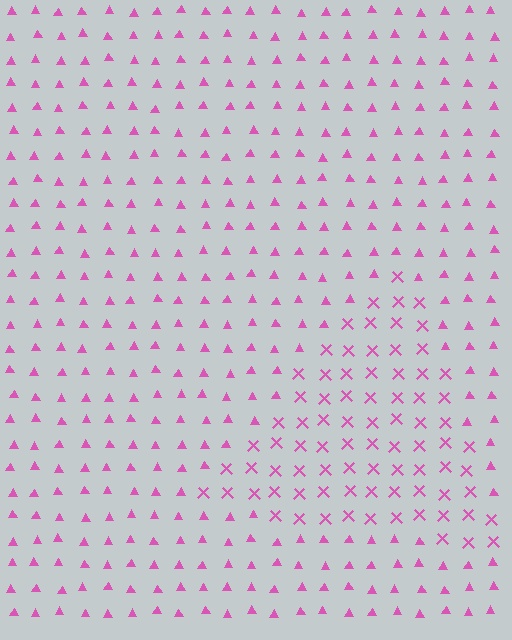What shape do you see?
I see a triangle.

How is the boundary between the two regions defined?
The boundary is defined by a change in element shape: X marks inside vs. triangles outside. All elements share the same color and spacing.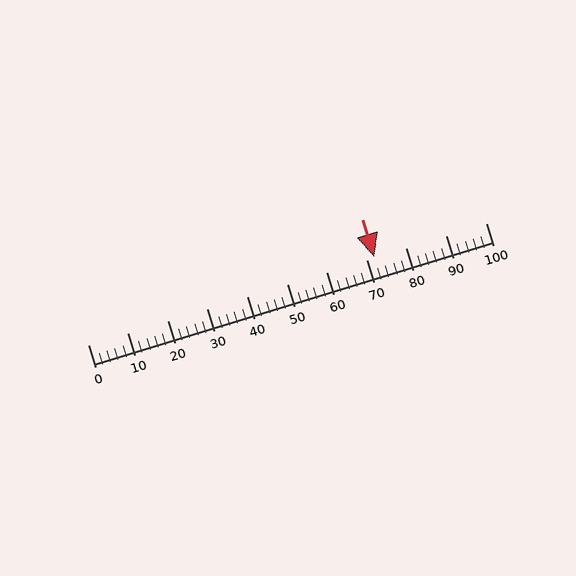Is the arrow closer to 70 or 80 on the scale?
The arrow is closer to 70.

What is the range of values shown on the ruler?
The ruler shows values from 0 to 100.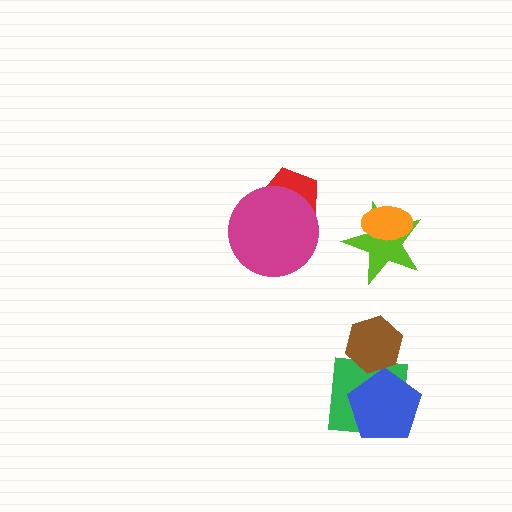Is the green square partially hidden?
Yes, it is partially covered by another shape.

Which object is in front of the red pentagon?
The magenta circle is in front of the red pentagon.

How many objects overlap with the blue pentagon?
1 object overlaps with the blue pentagon.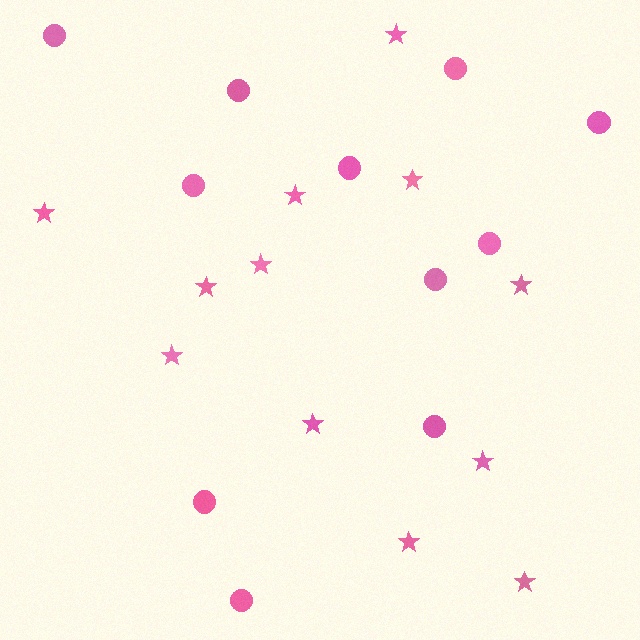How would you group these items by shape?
There are 2 groups: one group of stars (12) and one group of circles (11).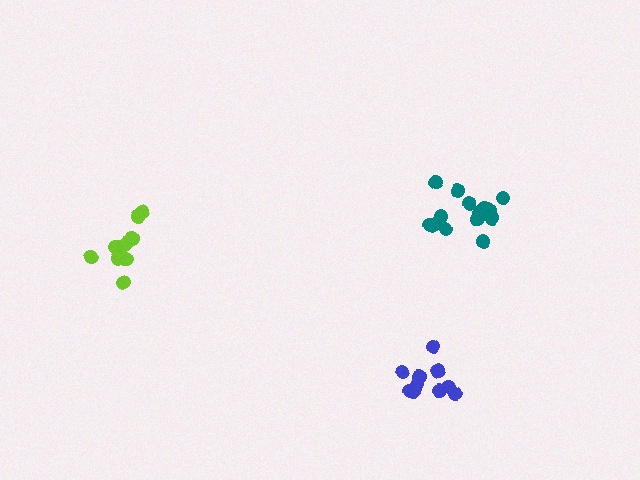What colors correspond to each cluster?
The clusters are colored: lime, teal, blue.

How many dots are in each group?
Group 1: 14 dots, Group 2: 15 dots, Group 3: 11 dots (40 total).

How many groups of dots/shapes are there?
There are 3 groups.